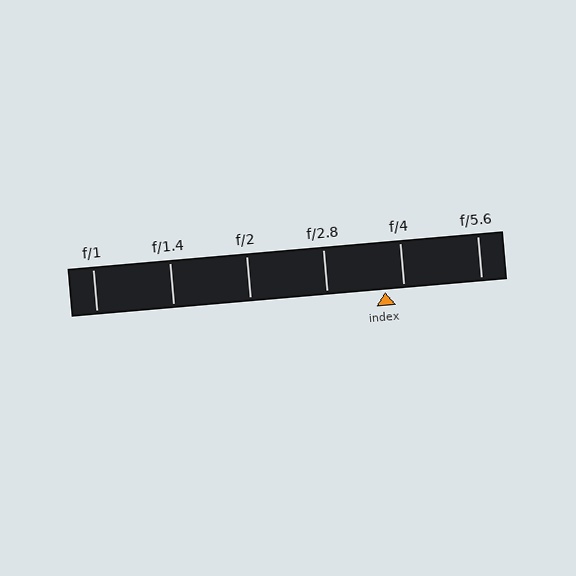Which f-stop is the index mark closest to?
The index mark is closest to f/4.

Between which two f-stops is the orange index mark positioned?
The index mark is between f/2.8 and f/4.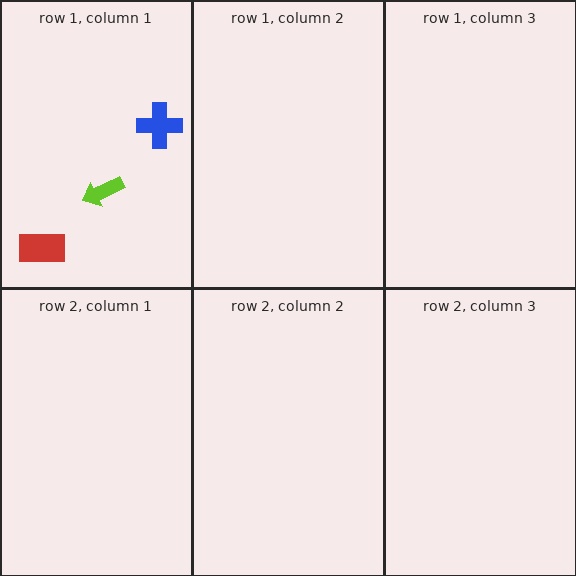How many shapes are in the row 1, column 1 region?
3.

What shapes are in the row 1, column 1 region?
The red rectangle, the blue cross, the lime arrow.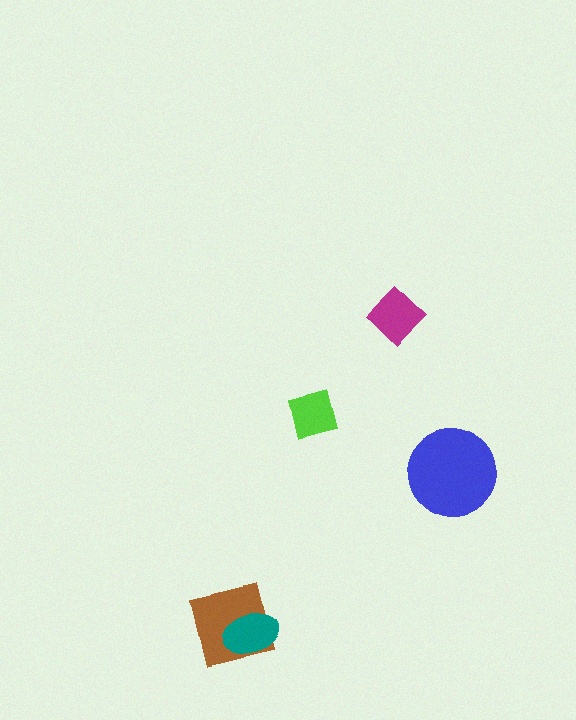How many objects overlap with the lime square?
0 objects overlap with the lime square.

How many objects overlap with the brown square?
1 object overlaps with the brown square.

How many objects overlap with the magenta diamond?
0 objects overlap with the magenta diamond.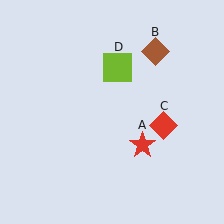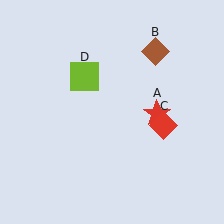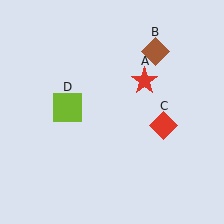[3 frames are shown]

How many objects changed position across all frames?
2 objects changed position: red star (object A), lime square (object D).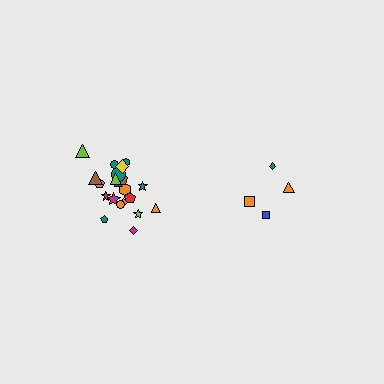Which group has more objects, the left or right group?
The left group.